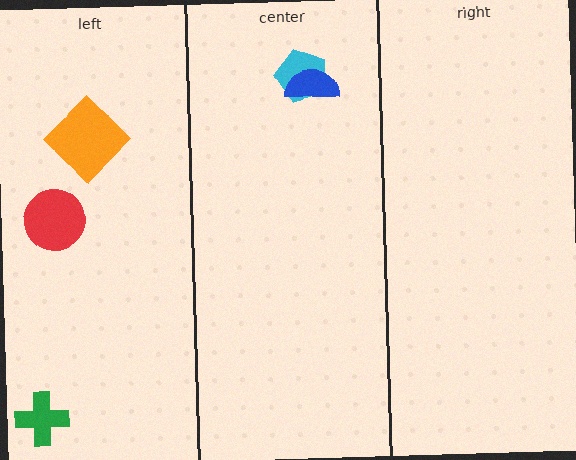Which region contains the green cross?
The left region.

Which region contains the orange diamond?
The left region.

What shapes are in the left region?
The red circle, the orange diamond, the green cross.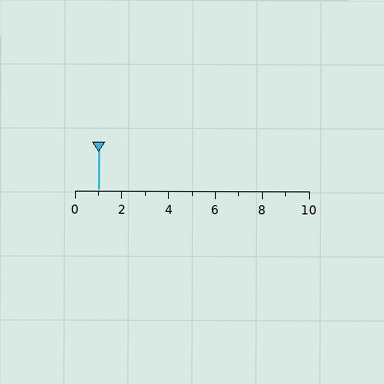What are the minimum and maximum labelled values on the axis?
The axis runs from 0 to 10.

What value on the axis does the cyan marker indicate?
The marker indicates approximately 1.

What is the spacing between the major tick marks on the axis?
The major ticks are spaced 2 apart.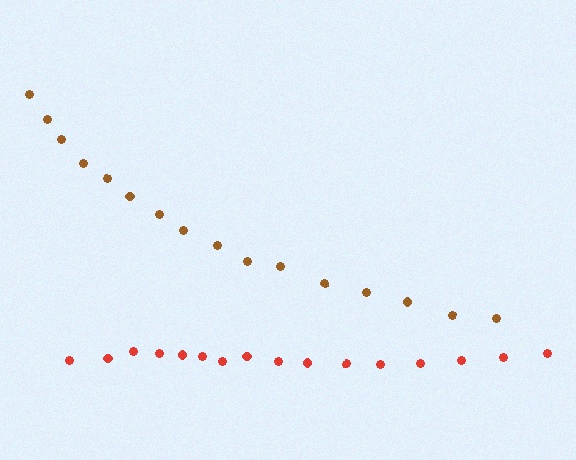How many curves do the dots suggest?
There are 2 distinct paths.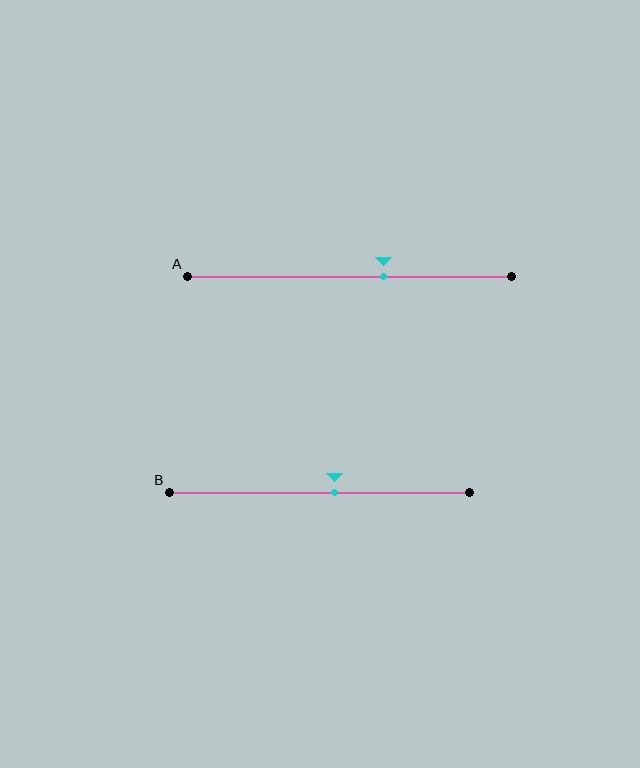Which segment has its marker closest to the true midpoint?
Segment B has its marker closest to the true midpoint.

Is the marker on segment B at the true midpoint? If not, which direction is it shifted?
No, the marker on segment B is shifted to the right by about 5% of the segment length.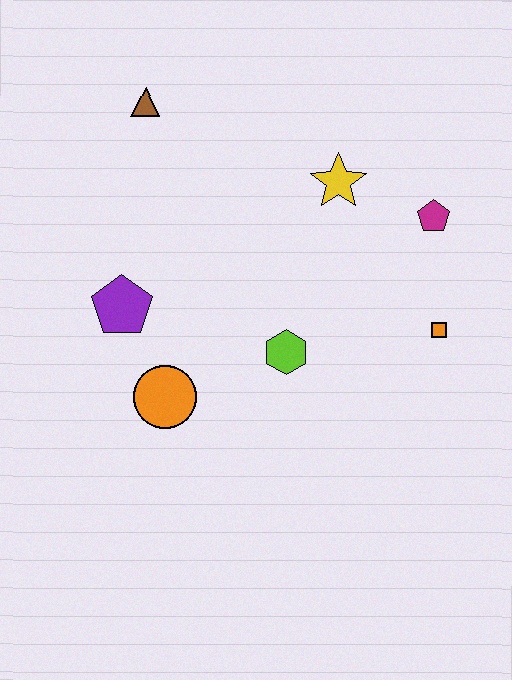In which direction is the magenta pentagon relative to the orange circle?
The magenta pentagon is to the right of the orange circle.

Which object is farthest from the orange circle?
The magenta pentagon is farthest from the orange circle.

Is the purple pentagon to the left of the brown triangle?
Yes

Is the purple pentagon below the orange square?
No